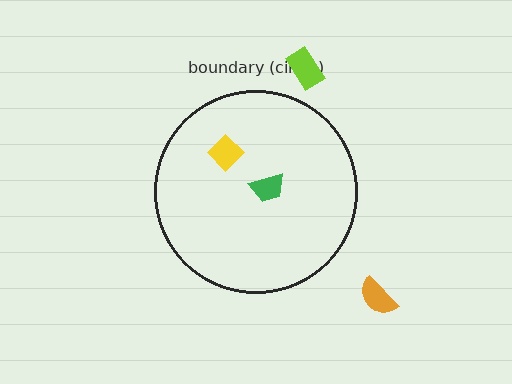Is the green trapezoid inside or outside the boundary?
Inside.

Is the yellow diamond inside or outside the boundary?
Inside.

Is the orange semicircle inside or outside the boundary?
Outside.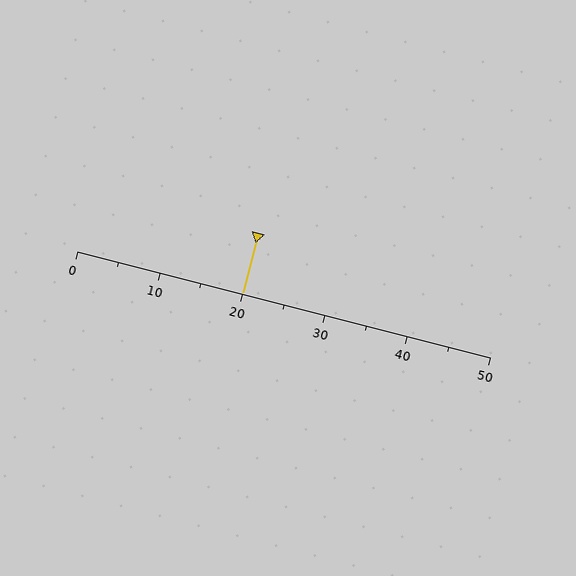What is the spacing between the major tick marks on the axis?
The major ticks are spaced 10 apart.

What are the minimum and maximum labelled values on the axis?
The axis runs from 0 to 50.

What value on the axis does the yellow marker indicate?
The marker indicates approximately 20.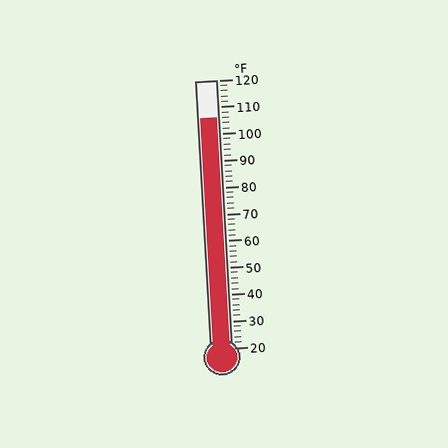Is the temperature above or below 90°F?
The temperature is above 90°F.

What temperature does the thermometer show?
The thermometer shows approximately 106°F.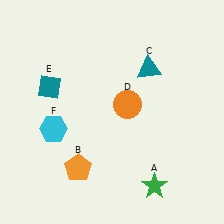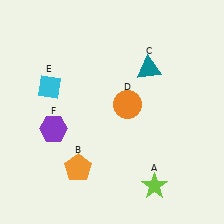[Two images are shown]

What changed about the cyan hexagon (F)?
In Image 1, F is cyan. In Image 2, it changed to purple.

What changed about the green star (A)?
In Image 1, A is green. In Image 2, it changed to lime.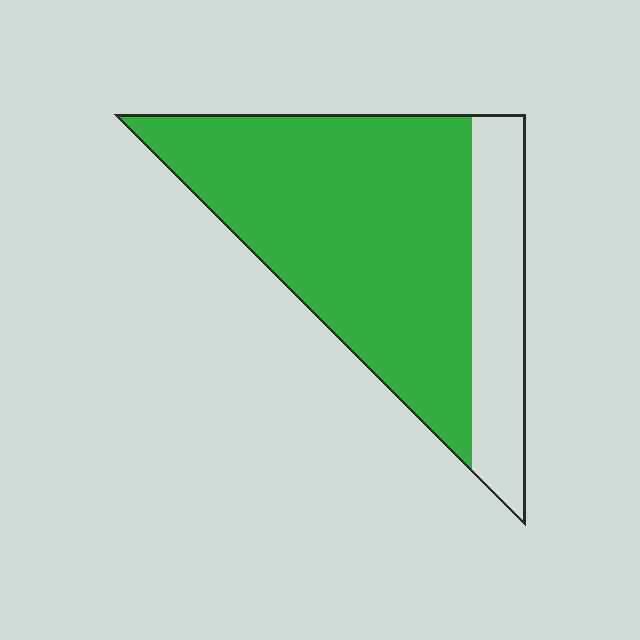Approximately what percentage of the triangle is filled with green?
Approximately 75%.